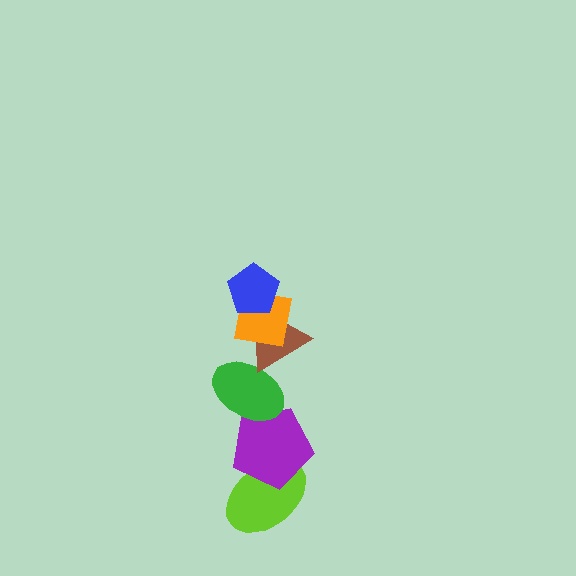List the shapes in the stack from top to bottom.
From top to bottom: the blue pentagon, the orange square, the brown triangle, the green ellipse, the purple pentagon, the lime ellipse.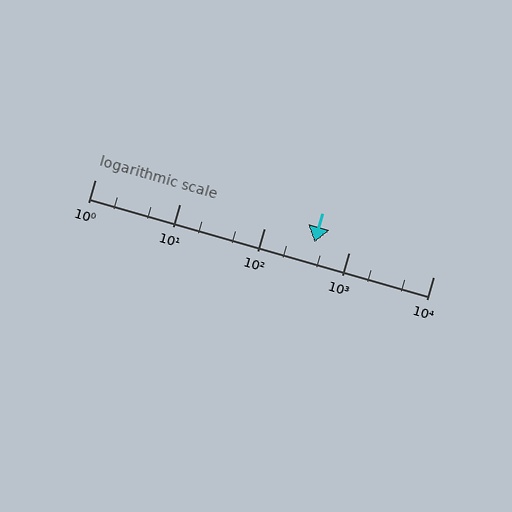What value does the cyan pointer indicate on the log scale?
The pointer indicates approximately 390.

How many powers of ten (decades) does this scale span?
The scale spans 4 decades, from 1 to 10000.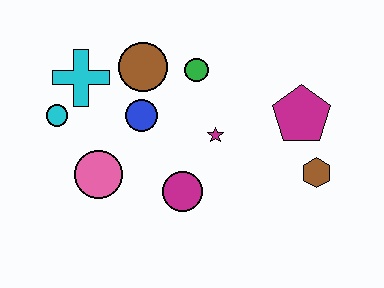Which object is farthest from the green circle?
The brown hexagon is farthest from the green circle.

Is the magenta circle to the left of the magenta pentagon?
Yes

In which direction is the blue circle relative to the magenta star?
The blue circle is to the left of the magenta star.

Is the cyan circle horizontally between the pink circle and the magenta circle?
No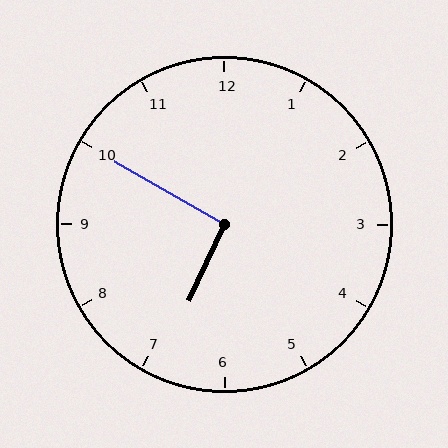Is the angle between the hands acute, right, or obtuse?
It is right.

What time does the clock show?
6:50.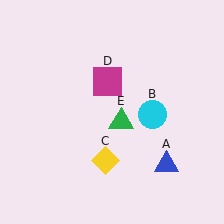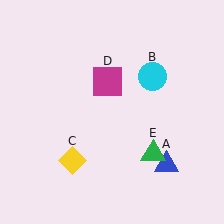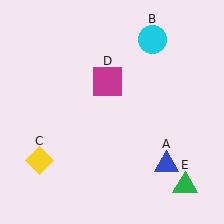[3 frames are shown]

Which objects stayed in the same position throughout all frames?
Blue triangle (object A) and magenta square (object D) remained stationary.